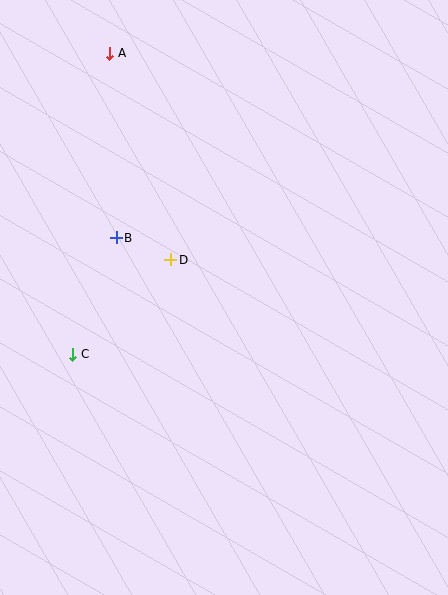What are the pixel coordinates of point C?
Point C is at (73, 354).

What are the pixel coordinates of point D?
Point D is at (171, 260).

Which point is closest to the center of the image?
Point D at (171, 260) is closest to the center.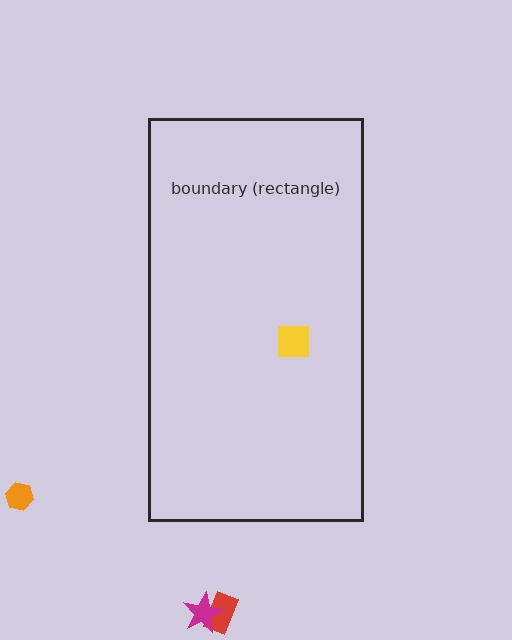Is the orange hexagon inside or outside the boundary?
Outside.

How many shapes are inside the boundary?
1 inside, 3 outside.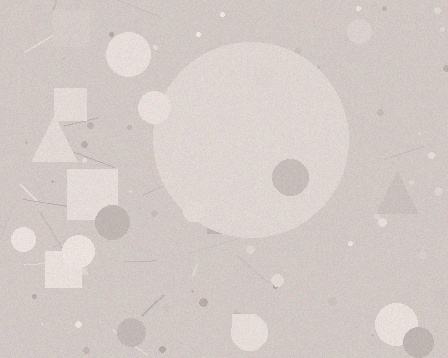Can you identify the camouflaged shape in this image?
The camouflaged shape is a circle.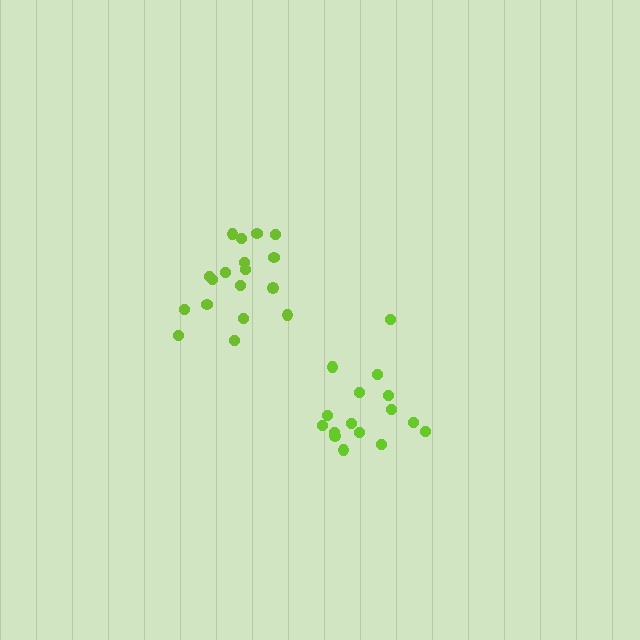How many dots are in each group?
Group 1: 18 dots, Group 2: 16 dots (34 total).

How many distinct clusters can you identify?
There are 2 distinct clusters.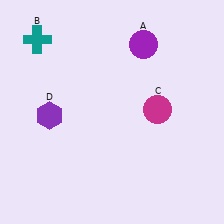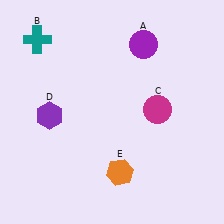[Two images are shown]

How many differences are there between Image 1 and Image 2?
There is 1 difference between the two images.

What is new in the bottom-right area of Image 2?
An orange hexagon (E) was added in the bottom-right area of Image 2.